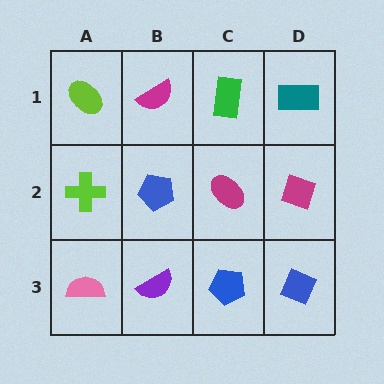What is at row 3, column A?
A pink semicircle.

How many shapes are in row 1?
4 shapes.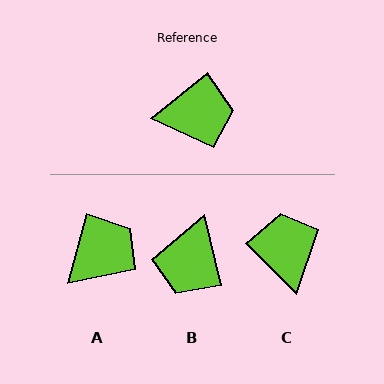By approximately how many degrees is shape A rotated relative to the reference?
Approximately 36 degrees counter-clockwise.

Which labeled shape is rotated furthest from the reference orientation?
B, about 115 degrees away.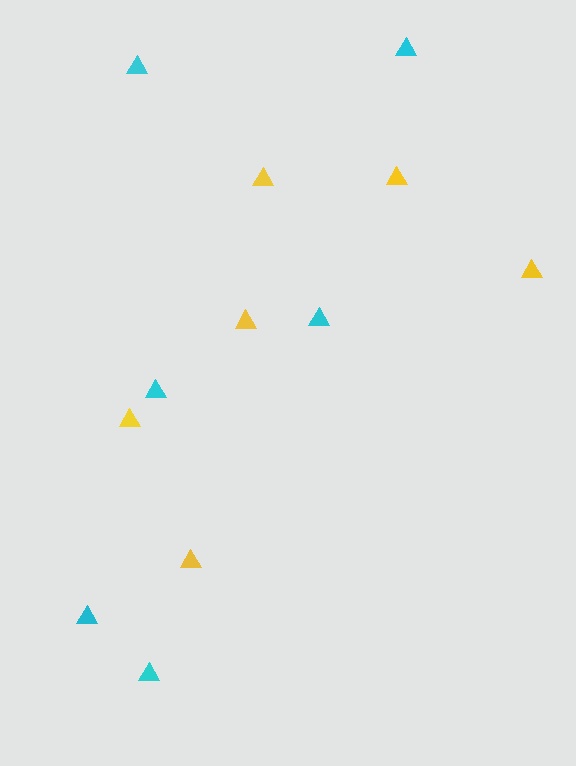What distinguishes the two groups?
There are 2 groups: one group of yellow triangles (6) and one group of cyan triangles (6).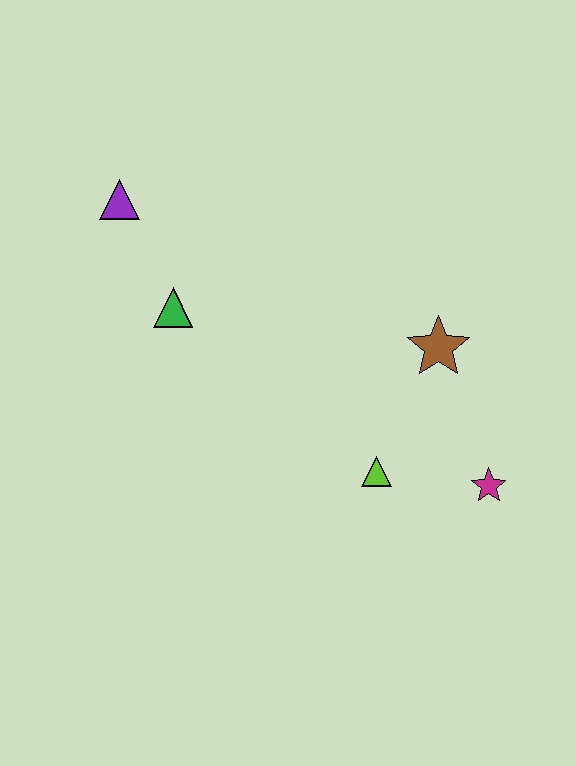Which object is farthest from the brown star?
The purple triangle is farthest from the brown star.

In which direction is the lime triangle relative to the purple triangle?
The lime triangle is below the purple triangle.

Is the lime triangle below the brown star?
Yes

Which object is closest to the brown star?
The lime triangle is closest to the brown star.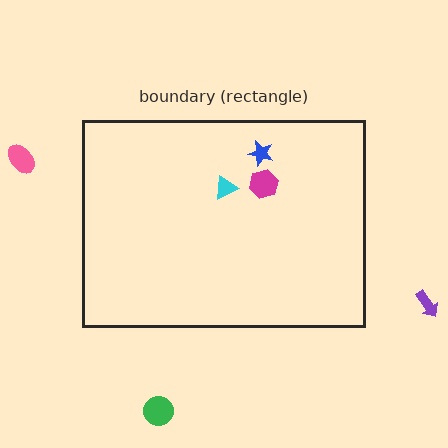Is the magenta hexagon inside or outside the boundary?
Inside.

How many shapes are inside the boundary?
3 inside, 3 outside.